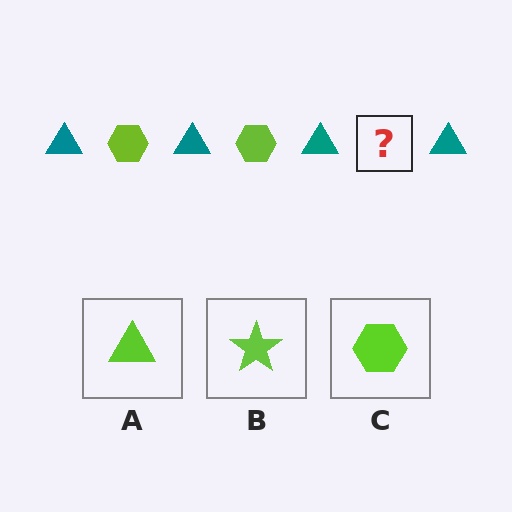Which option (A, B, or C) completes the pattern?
C.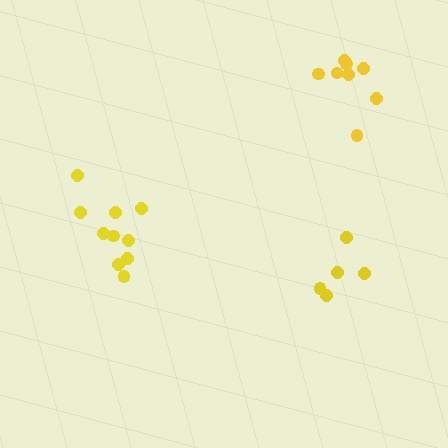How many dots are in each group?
Group 1: 10 dots, Group 2: 8 dots, Group 3: 5 dots (23 total).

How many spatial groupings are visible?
There are 3 spatial groupings.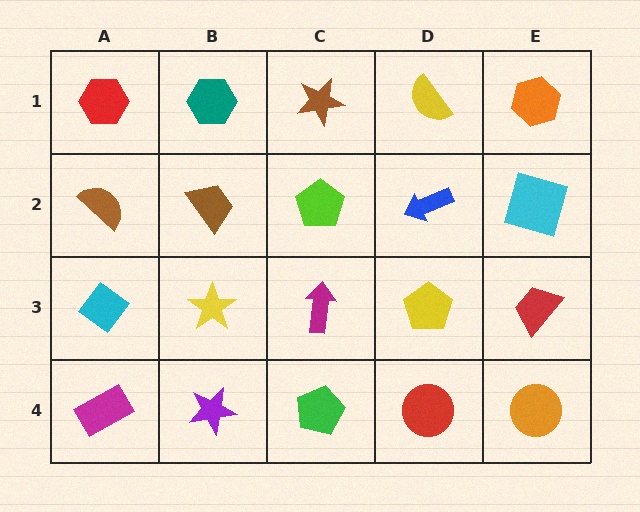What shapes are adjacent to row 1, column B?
A brown trapezoid (row 2, column B), a red hexagon (row 1, column A), a brown star (row 1, column C).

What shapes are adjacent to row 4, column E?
A red trapezoid (row 3, column E), a red circle (row 4, column D).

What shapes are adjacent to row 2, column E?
An orange hexagon (row 1, column E), a red trapezoid (row 3, column E), a blue arrow (row 2, column D).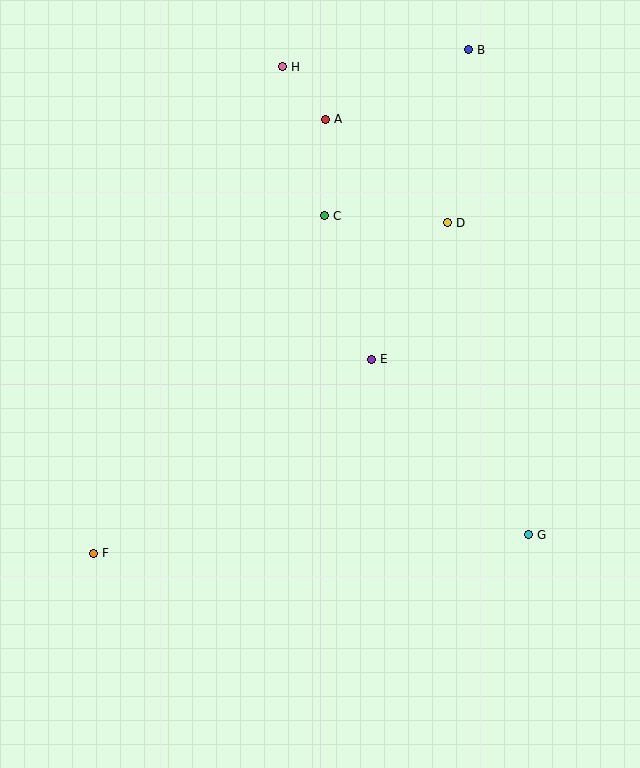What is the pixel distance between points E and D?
The distance between E and D is 156 pixels.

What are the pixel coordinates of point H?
Point H is at (282, 67).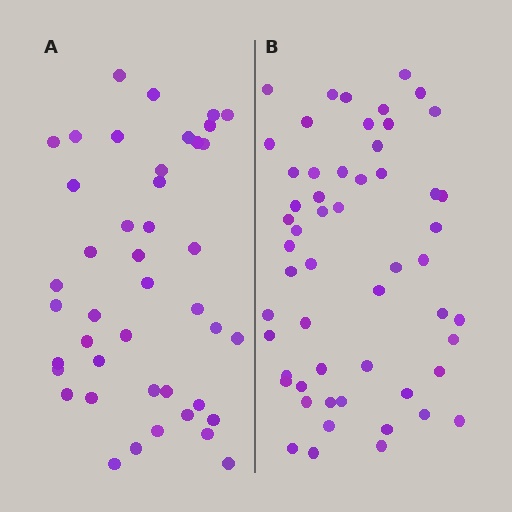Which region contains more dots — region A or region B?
Region B (the right region) has more dots.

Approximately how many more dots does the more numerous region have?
Region B has roughly 12 or so more dots than region A.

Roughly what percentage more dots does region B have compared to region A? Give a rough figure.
About 30% more.